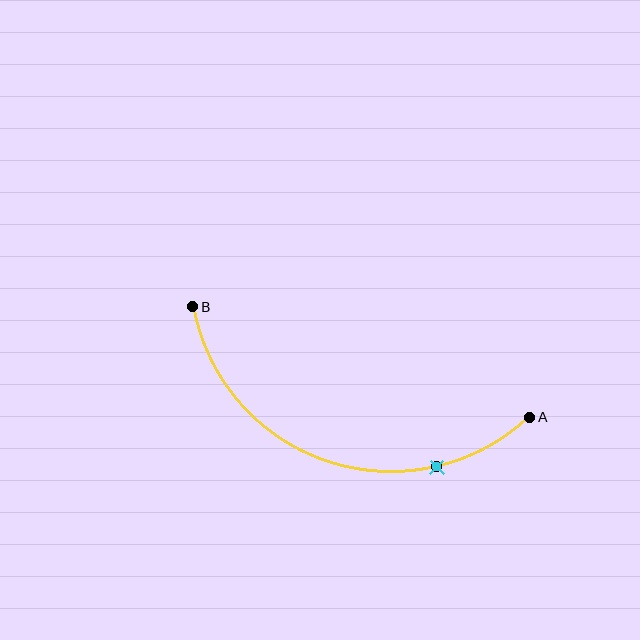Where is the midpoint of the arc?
The arc midpoint is the point on the curve farthest from the straight line joining A and B. It sits below that line.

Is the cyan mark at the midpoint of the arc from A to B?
No. The cyan mark lies on the arc but is closer to endpoint A. The arc midpoint would be at the point on the curve equidistant along the arc from both A and B.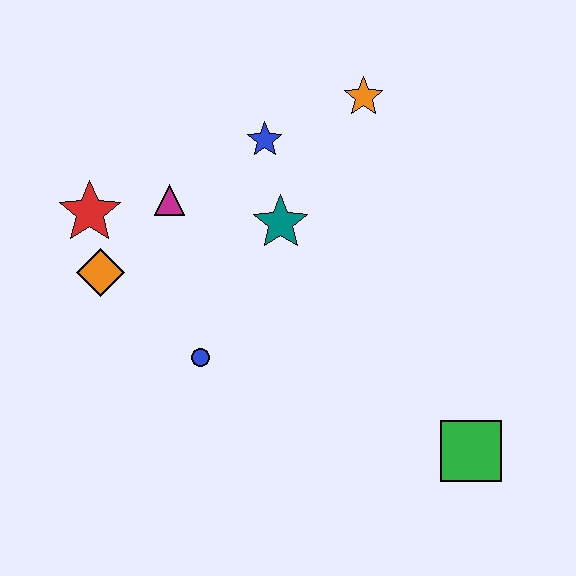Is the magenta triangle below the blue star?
Yes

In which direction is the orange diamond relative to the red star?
The orange diamond is below the red star.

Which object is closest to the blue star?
The teal star is closest to the blue star.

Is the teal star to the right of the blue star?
Yes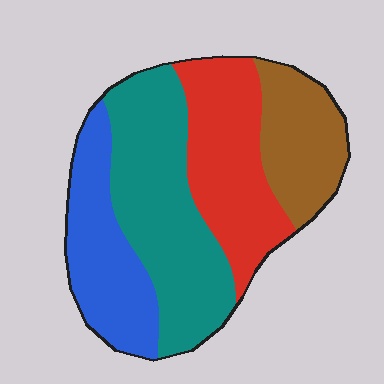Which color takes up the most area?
Teal, at roughly 35%.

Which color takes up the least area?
Brown, at roughly 20%.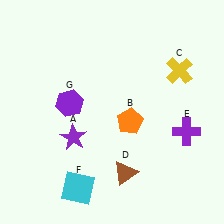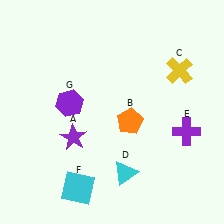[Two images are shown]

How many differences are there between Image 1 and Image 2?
There is 1 difference between the two images.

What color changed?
The triangle (D) changed from brown in Image 1 to cyan in Image 2.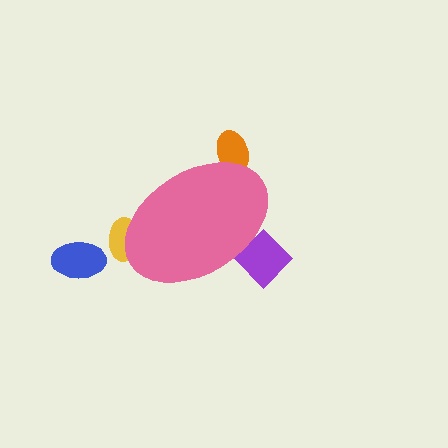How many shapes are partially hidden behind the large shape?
3 shapes are partially hidden.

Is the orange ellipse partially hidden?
Yes, the orange ellipse is partially hidden behind the pink ellipse.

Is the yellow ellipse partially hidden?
Yes, the yellow ellipse is partially hidden behind the pink ellipse.